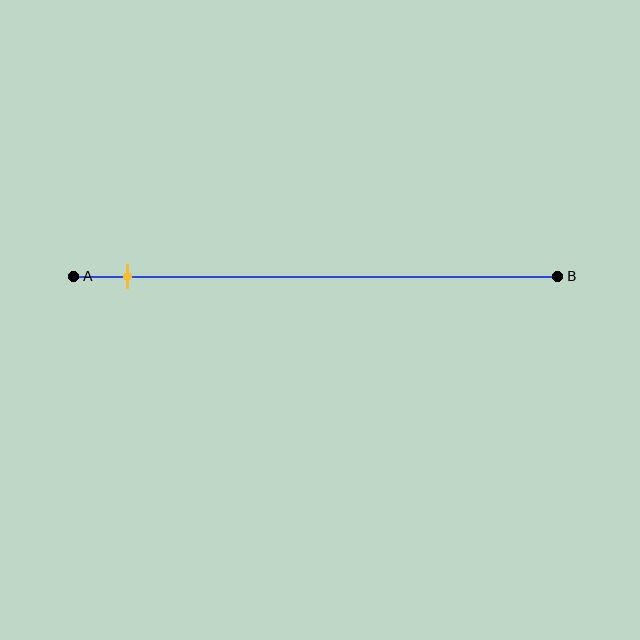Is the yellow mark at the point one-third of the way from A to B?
No, the mark is at about 10% from A, not at the 33% one-third point.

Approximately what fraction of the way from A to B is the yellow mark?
The yellow mark is approximately 10% of the way from A to B.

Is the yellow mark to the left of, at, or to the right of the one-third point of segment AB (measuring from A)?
The yellow mark is to the left of the one-third point of segment AB.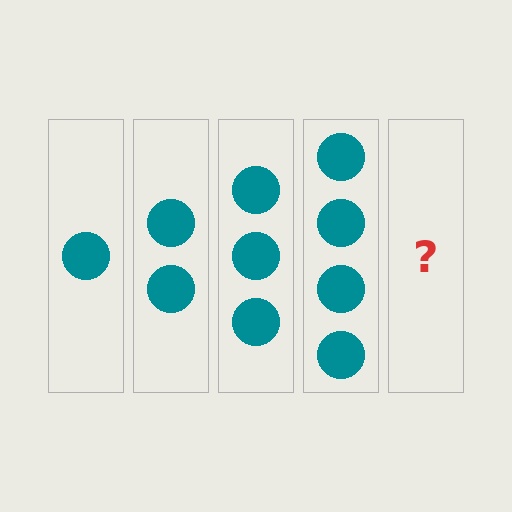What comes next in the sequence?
The next element should be 5 circles.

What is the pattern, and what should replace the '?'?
The pattern is that each step adds one more circle. The '?' should be 5 circles.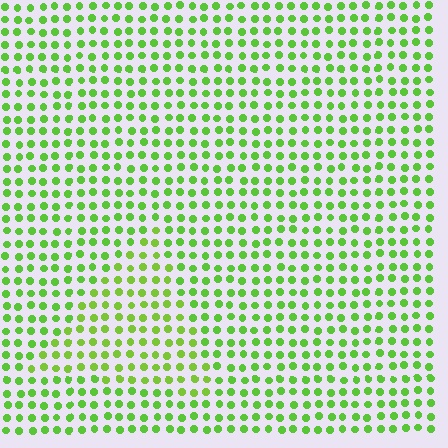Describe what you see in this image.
The image is filled with small lime elements in a uniform arrangement. A triangle-shaped region is visible where the elements are tinted to a slightly different hue, forming a subtle color boundary.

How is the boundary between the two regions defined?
The boundary is defined purely by a slight shift in hue (about 14 degrees). Spacing, size, and orientation are identical on both sides.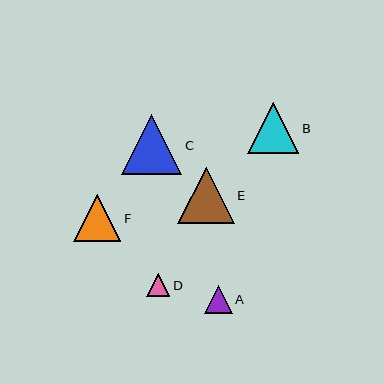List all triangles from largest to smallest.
From largest to smallest: C, E, B, F, A, D.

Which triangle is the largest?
Triangle C is the largest with a size of approximately 60 pixels.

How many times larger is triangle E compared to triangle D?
Triangle E is approximately 2.5 times the size of triangle D.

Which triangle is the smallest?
Triangle D is the smallest with a size of approximately 23 pixels.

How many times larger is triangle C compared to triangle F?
Triangle C is approximately 1.3 times the size of triangle F.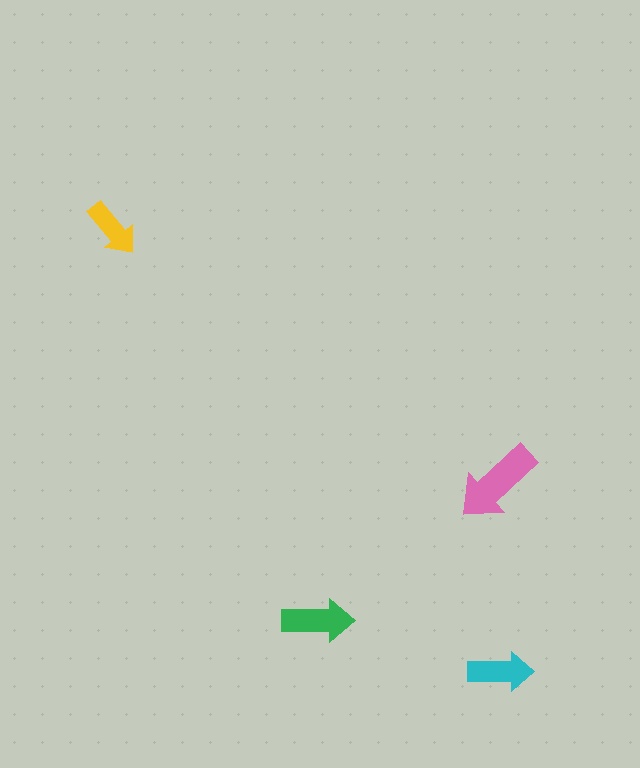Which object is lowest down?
The cyan arrow is bottommost.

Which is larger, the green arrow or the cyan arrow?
The green one.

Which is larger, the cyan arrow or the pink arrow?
The pink one.